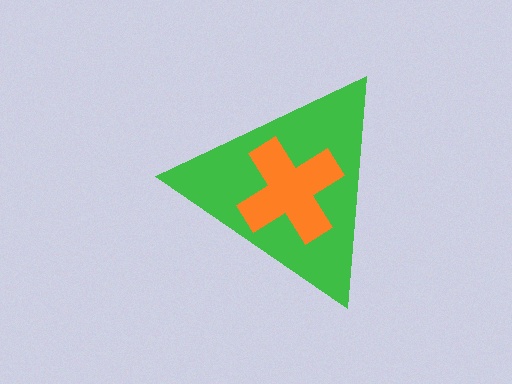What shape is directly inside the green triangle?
The orange cross.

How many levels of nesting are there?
2.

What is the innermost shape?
The orange cross.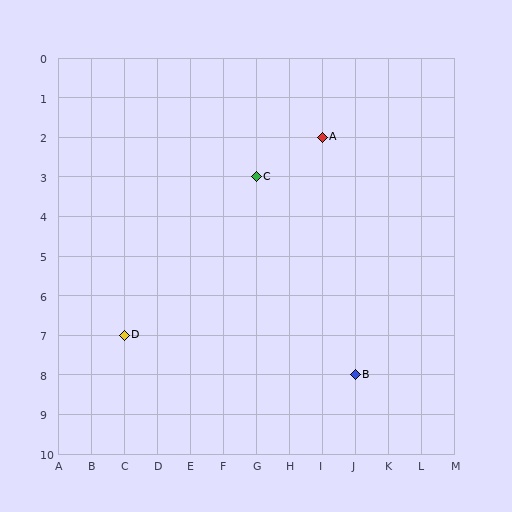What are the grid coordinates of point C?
Point C is at grid coordinates (G, 3).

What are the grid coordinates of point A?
Point A is at grid coordinates (I, 2).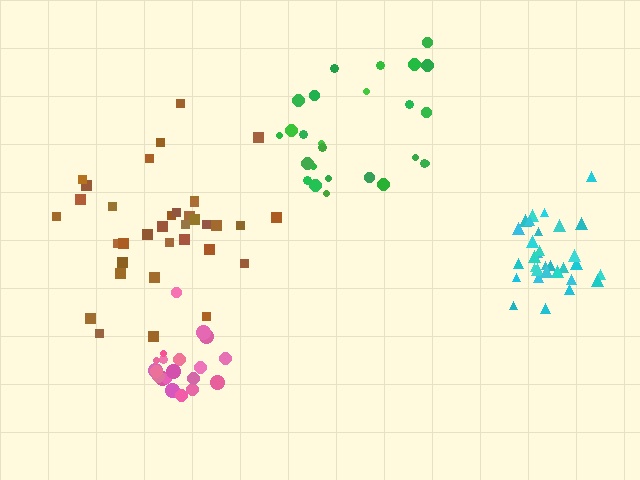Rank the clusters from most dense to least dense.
cyan, pink, brown, green.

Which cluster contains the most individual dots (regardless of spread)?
Brown (35).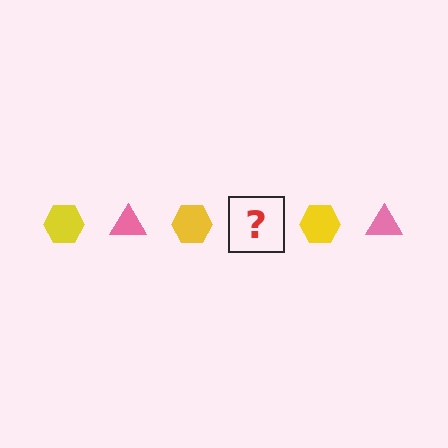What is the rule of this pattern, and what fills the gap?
The rule is that the pattern alternates between yellow hexagon and pink triangle. The gap should be filled with a pink triangle.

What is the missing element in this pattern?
The missing element is a pink triangle.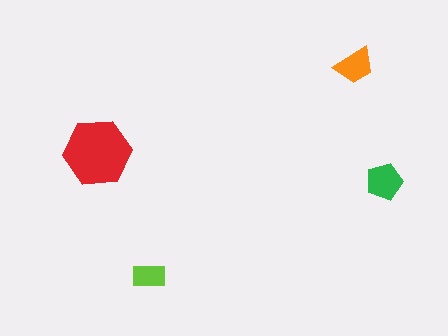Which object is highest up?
The orange trapezoid is topmost.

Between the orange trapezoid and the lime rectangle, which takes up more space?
The orange trapezoid.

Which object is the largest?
The red hexagon.